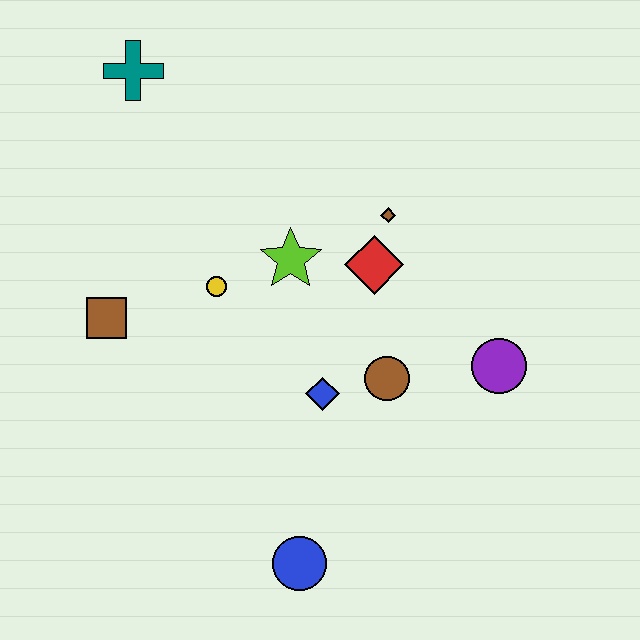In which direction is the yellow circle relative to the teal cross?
The yellow circle is below the teal cross.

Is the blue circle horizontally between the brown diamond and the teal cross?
Yes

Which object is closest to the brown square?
The yellow circle is closest to the brown square.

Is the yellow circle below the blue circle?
No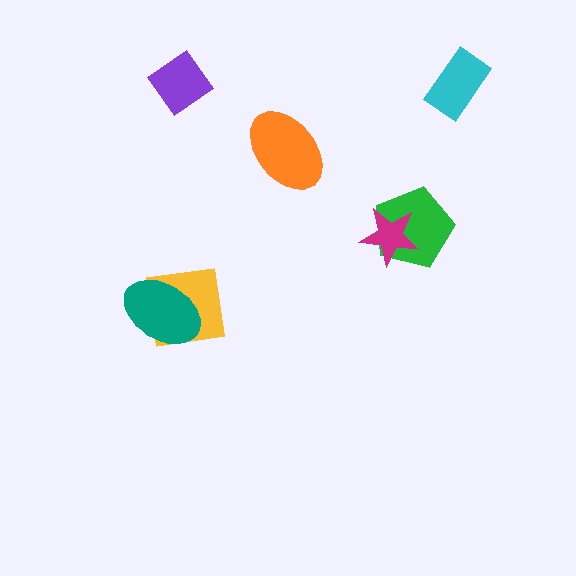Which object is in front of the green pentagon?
The magenta star is in front of the green pentagon.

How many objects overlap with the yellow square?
1 object overlaps with the yellow square.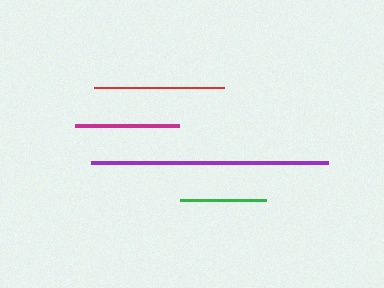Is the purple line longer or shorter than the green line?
The purple line is longer than the green line.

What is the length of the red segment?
The red segment is approximately 130 pixels long.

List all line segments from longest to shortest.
From longest to shortest: purple, red, magenta, green.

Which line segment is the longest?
The purple line is the longest at approximately 236 pixels.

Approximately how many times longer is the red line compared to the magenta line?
The red line is approximately 1.2 times the length of the magenta line.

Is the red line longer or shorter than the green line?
The red line is longer than the green line.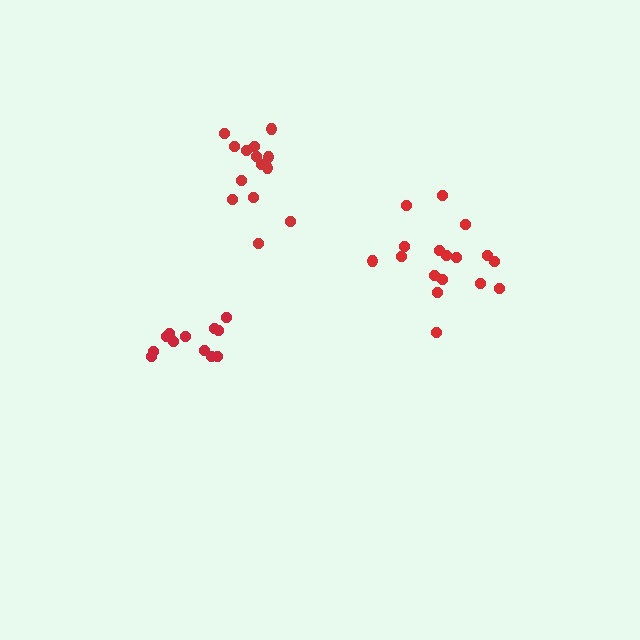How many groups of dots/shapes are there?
There are 3 groups.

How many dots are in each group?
Group 1: 12 dots, Group 2: 14 dots, Group 3: 17 dots (43 total).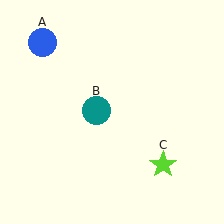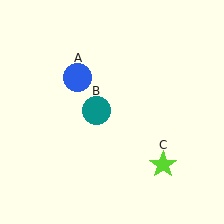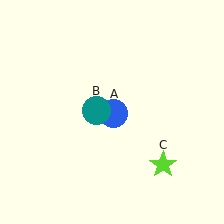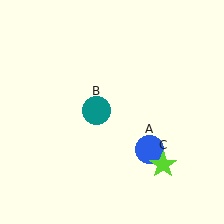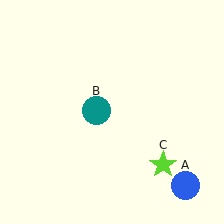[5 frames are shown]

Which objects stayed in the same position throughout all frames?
Teal circle (object B) and lime star (object C) remained stationary.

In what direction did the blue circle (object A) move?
The blue circle (object A) moved down and to the right.